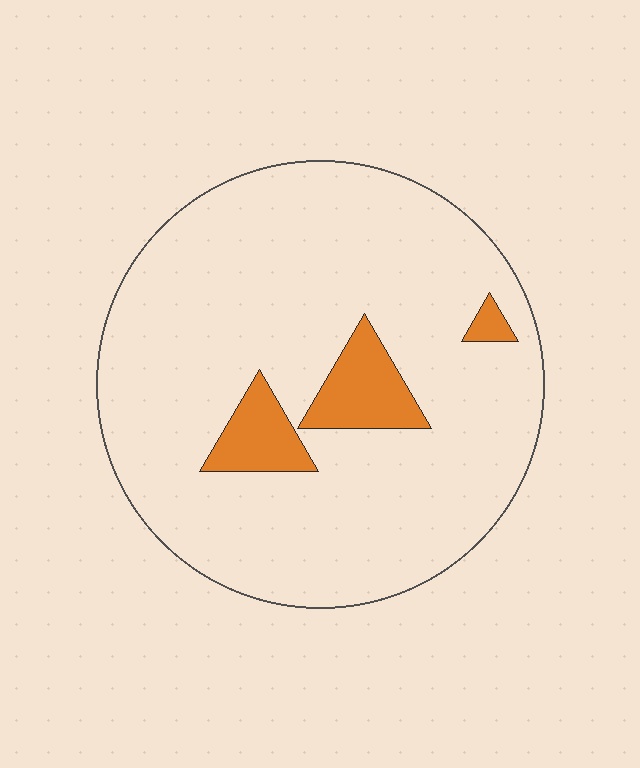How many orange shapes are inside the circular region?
3.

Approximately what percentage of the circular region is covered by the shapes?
Approximately 10%.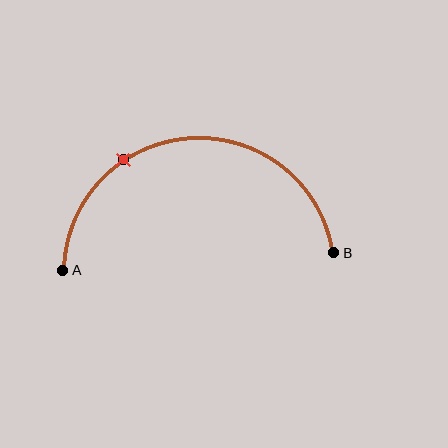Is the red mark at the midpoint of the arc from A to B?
No. The red mark lies on the arc but is closer to endpoint A. The arc midpoint would be at the point on the curve equidistant along the arc from both A and B.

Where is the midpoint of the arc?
The arc midpoint is the point on the curve farthest from the straight line joining A and B. It sits above that line.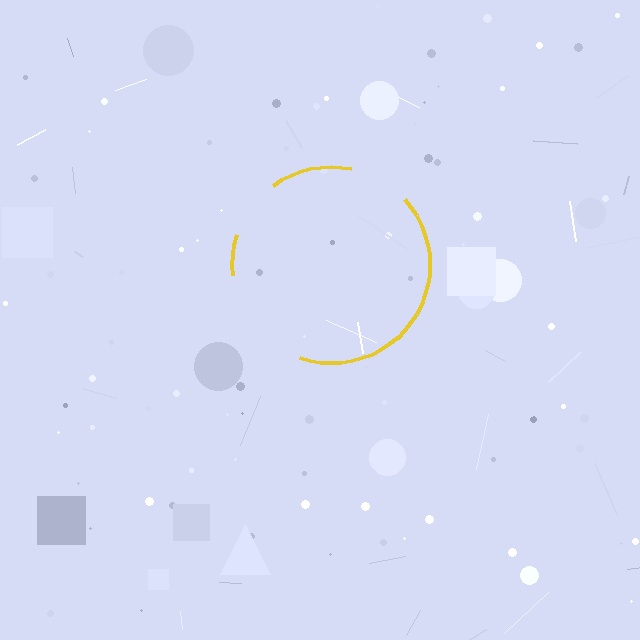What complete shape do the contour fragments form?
The contour fragments form a circle.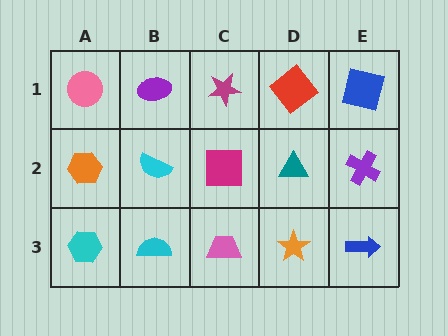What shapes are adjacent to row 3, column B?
A cyan semicircle (row 2, column B), a cyan hexagon (row 3, column A), a pink trapezoid (row 3, column C).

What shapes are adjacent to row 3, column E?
A purple cross (row 2, column E), an orange star (row 3, column D).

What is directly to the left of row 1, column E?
A red diamond.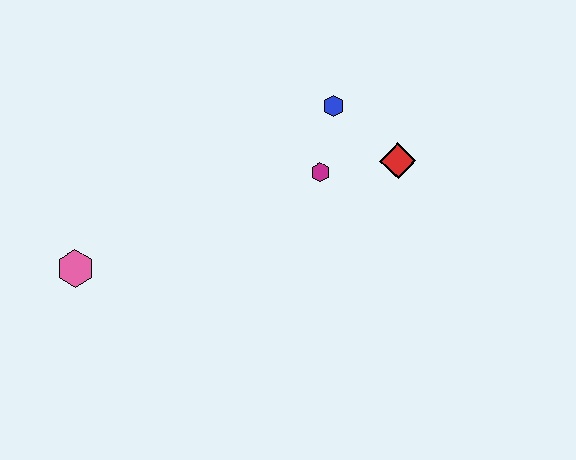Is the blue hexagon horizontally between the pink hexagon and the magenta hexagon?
No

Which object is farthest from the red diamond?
The pink hexagon is farthest from the red diamond.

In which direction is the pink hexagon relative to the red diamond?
The pink hexagon is to the left of the red diamond.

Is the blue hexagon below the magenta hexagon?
No